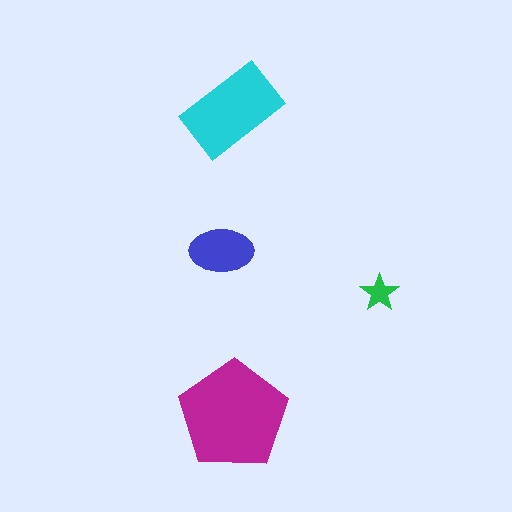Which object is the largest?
The magenta pentagon.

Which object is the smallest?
The green star.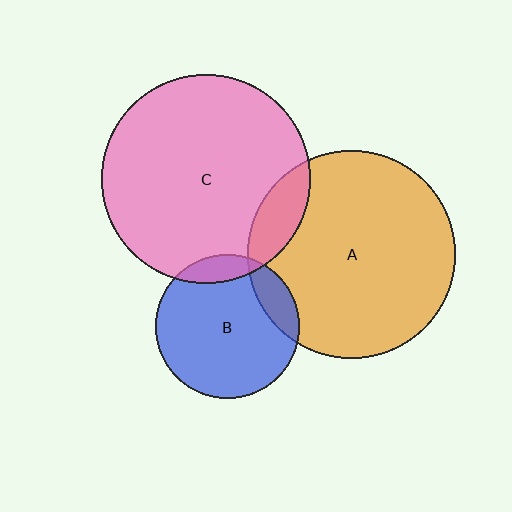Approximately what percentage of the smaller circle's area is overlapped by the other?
Approximately 10%.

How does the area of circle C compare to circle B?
Approximately 2.1 times.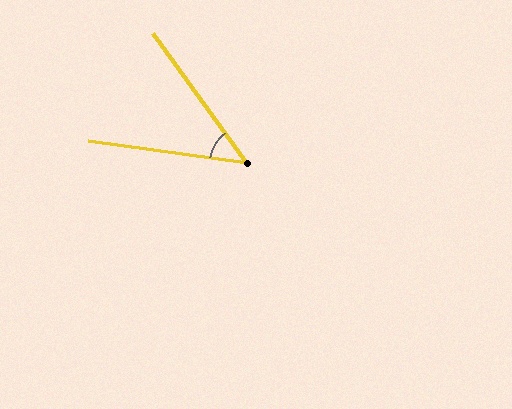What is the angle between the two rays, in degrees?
Approximately 46 degrees.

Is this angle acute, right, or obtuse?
It is acute.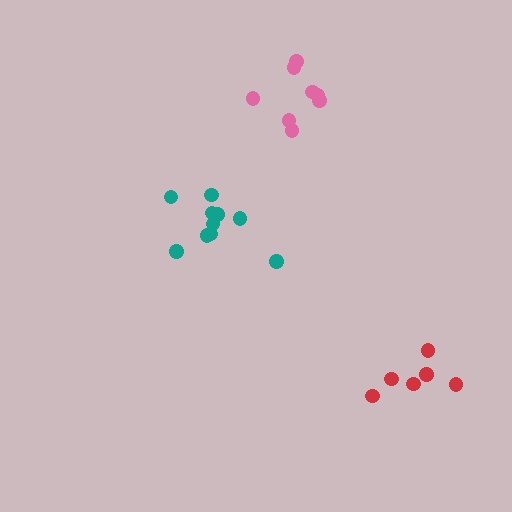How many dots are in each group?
Group 1: 8 dots, Group 2: 6 dots, Group 3: 10 dots (24 total).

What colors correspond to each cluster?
The clusters are colored: pink, red, teal.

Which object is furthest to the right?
The red cluster is rightmost.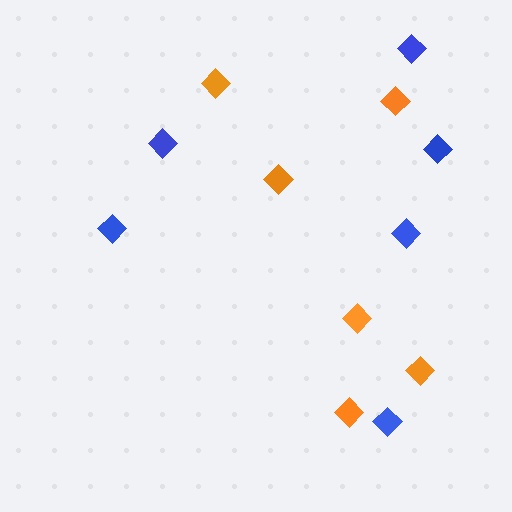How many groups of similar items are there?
There are 2 groups: one group of orange diamonds (6) and one group of blue diamonds (6).